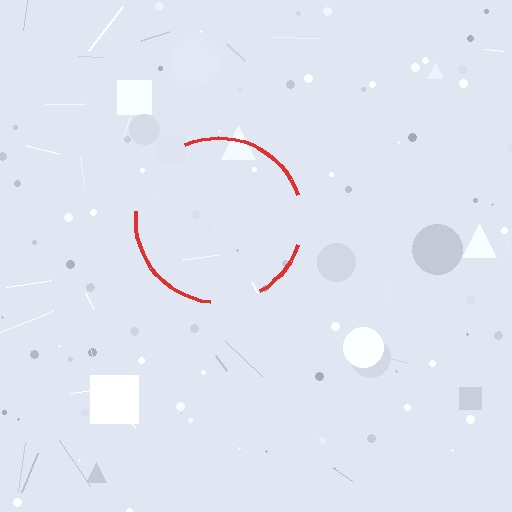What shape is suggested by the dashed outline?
The dashed outline suggests a circle.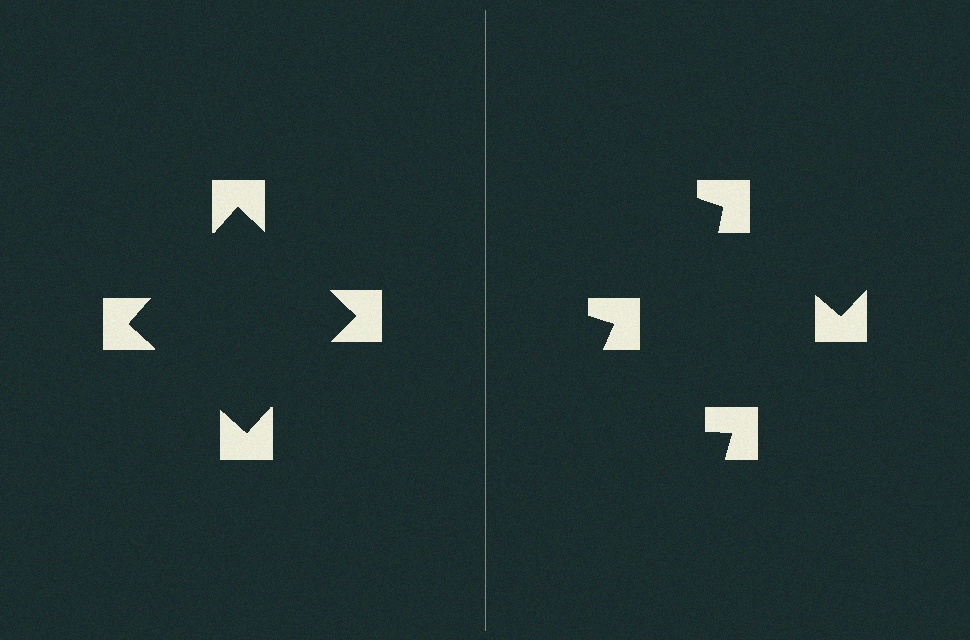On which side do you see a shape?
An illusory square appears on the left side. On the right side the wedge cuts are rotated, so no coherent shape forms.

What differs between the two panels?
The notched squares are positioned identically on both sides; only the wedge orientations differ. On the left they align to a square; on the right they are misaligned.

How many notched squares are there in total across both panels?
8 — 4 on each side.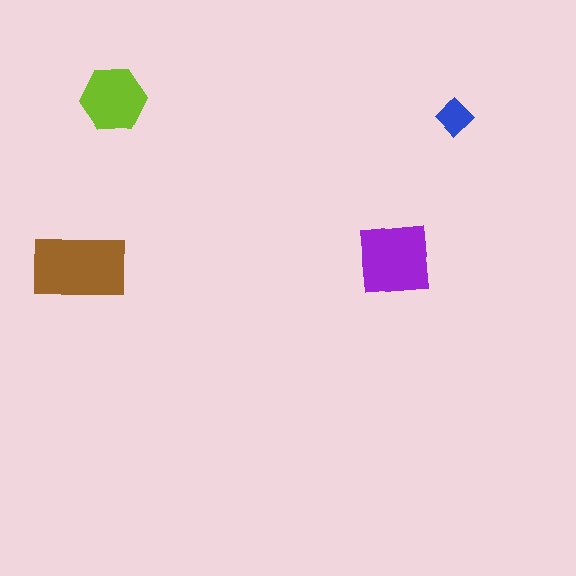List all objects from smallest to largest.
The blue diamond, the lime hexagon, the purple square, the brown rectangle.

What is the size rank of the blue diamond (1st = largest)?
4th.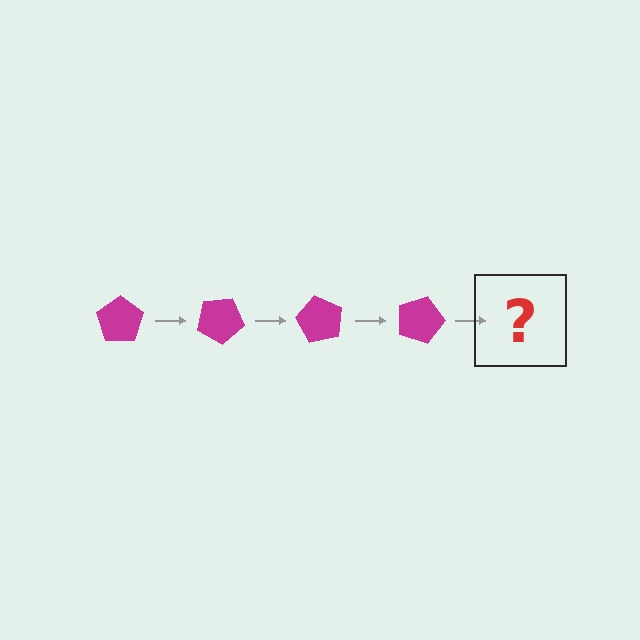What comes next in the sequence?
The next element should be a magenta pentagon rotated 120 degrees.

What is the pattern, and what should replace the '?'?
The pattern is that the pentagon rotates 30 degrees each step. The '?' should be a magenta pentagon rotated 120 degrees.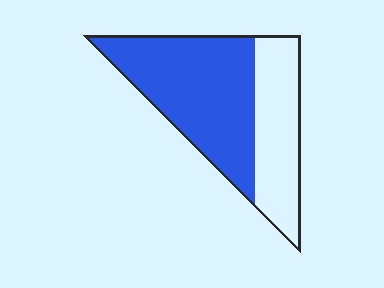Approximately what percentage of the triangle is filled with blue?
Approximately 60%.